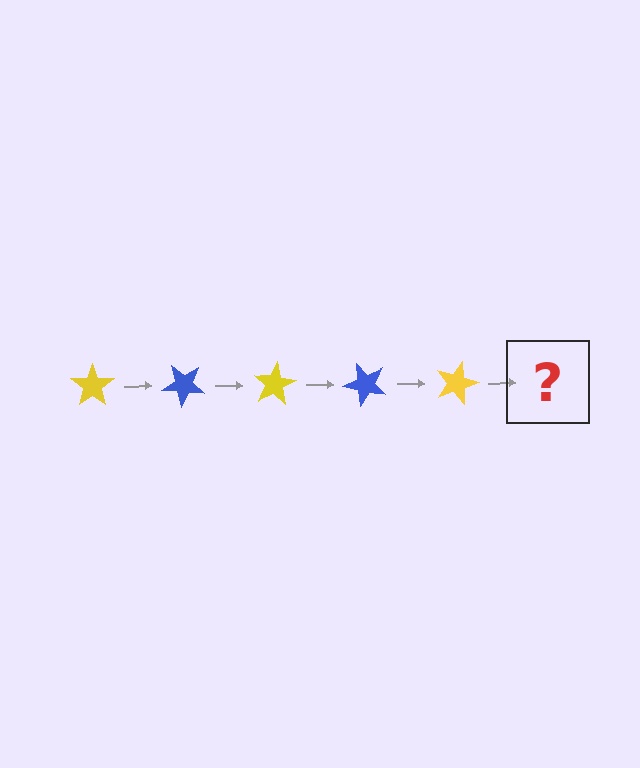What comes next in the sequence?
The next element should be a blue star, rotated 200 degrees from the start.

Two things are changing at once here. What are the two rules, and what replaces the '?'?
The two rules are that it rotates 40 degrees each step and the color cycles through yellow and blue. The '?' should be a blue star, rotated 200 degrees from the start.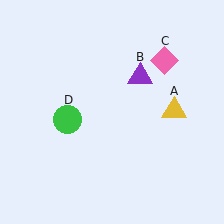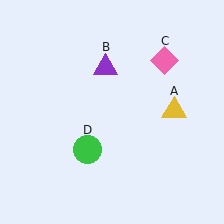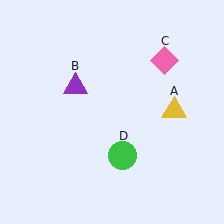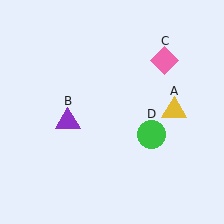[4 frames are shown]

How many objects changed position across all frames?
2 objects changed position: purple triangle (object B), green circle (object D).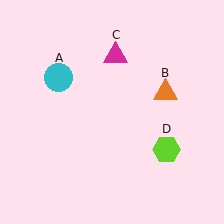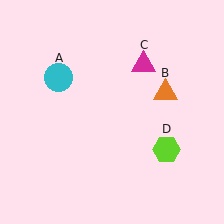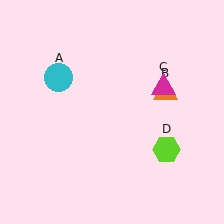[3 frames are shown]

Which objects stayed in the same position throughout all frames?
Cyan circle (object A) and orange triangle (object B) and lime hexagon (object D) remained stationary.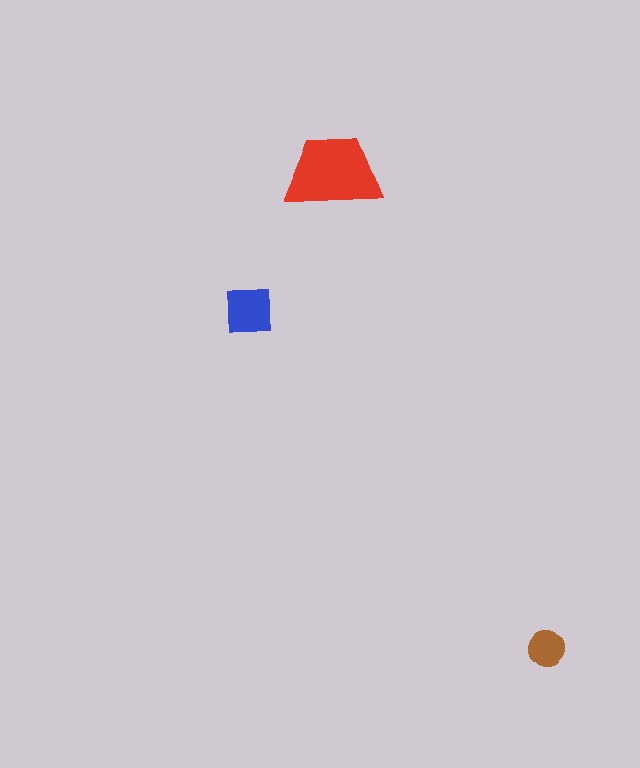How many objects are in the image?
There are 3 objects in the image.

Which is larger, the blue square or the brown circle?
The blue square.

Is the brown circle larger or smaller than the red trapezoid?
Smaller.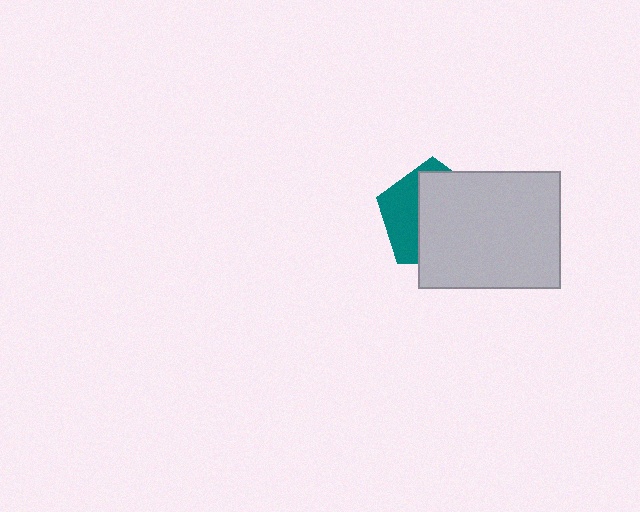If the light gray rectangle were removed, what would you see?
You would see the complete teal pentagon.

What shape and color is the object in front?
The object in front is a light gray rectangle.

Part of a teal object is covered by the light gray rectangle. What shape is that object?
It is a pentagon.